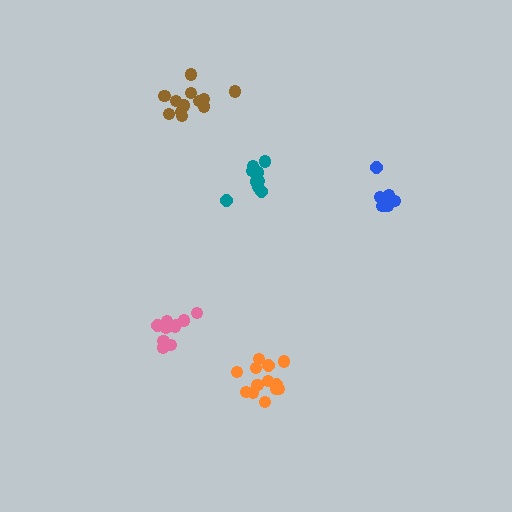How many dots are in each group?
Group 1: 12 dots, Group 2: 7 dots, Group 3: 9 dots, Group 4: 11 dots, Group 5: 13 dots (52 total).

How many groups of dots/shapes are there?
There are 5 groups.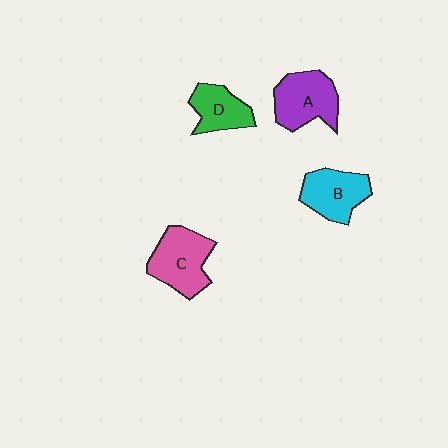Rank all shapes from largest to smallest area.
From largest to smallest: C (pink), A (purple), B (cyan), D (green).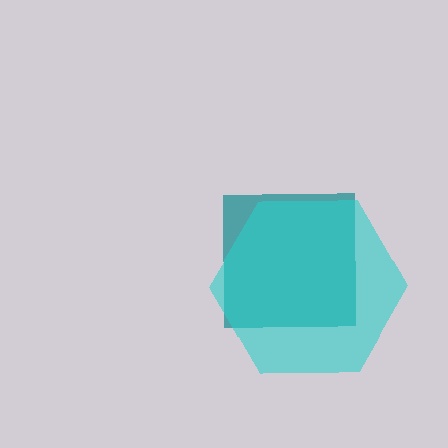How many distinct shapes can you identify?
There are 2 distinct shapes: a teal square, a cyan hexagon.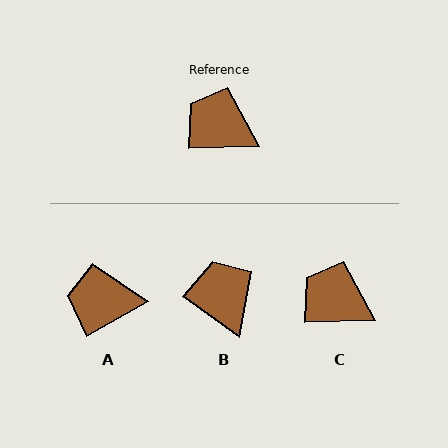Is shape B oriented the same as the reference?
No, it is off by about 38 degrees.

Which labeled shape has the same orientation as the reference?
C.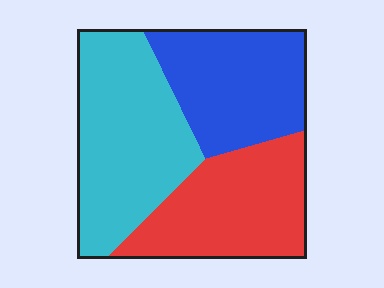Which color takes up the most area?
Cyan, at roughly 40%.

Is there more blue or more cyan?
Cyan.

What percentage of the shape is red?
Red covers around 30% of the shape.